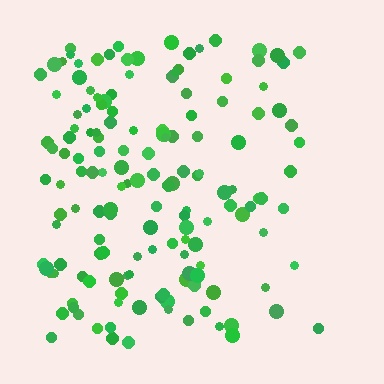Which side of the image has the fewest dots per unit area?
The right.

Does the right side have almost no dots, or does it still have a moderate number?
Still a moderate number, just noticeably fewer than the left.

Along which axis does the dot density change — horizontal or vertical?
Horizontal.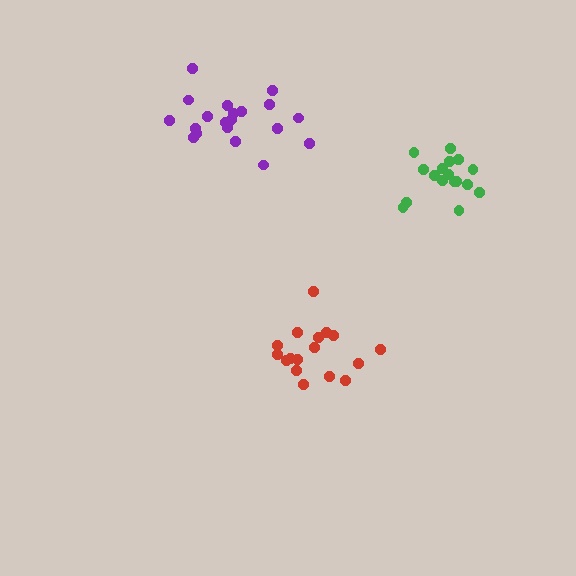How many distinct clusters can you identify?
There are 3 distinct clusters.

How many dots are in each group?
Group 1: 20 dots, Group 2: 17 dots, Group 3: 17 dots (54 total).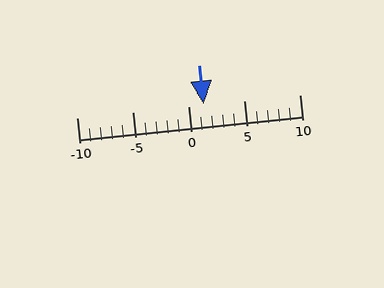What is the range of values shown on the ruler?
The ruler shows values from -10 to 10.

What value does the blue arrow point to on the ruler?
The blue arrow points to approximately 1.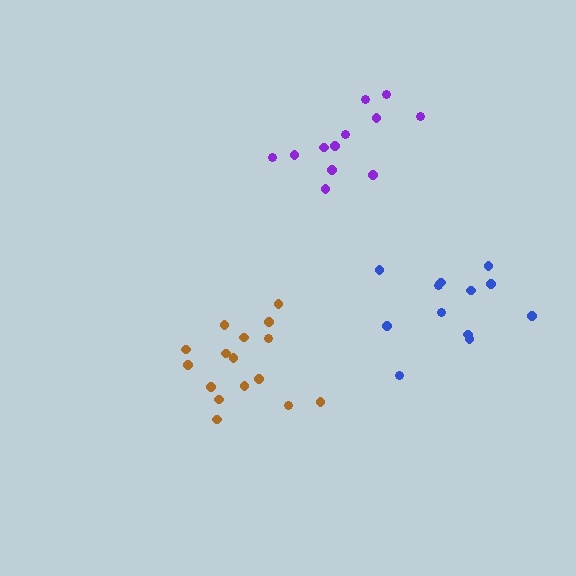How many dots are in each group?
Group 1: 12 dots, Group 2: 16 dots, Group 3: 12 dots (40 total).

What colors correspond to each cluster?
The clusters are colored: blue, brown, purple.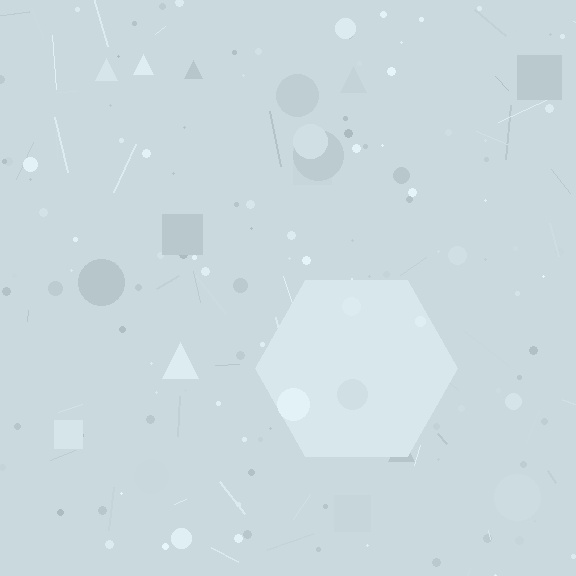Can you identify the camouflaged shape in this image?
The camouflaged shape is a hexagon.